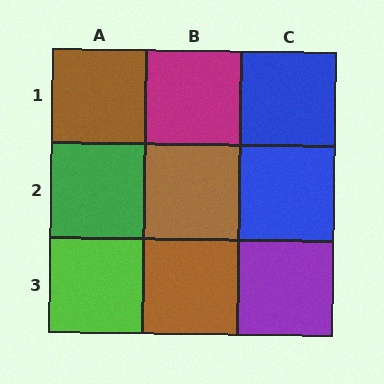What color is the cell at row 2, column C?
Blue.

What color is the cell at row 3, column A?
Lime.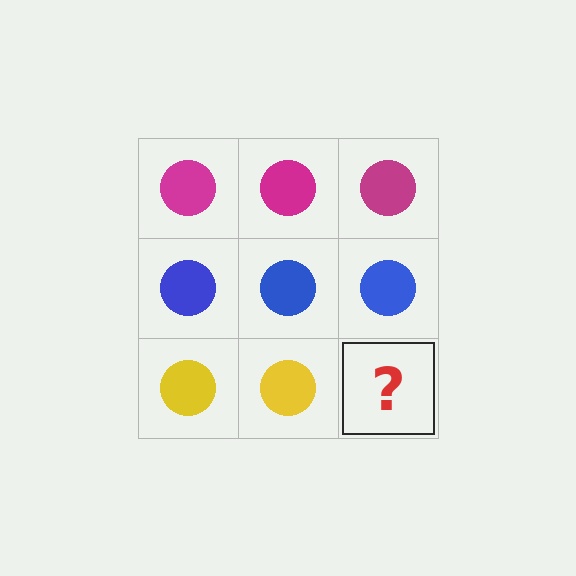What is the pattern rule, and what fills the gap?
The rule is that each row has a consistent color. The gap should be filled with a yellow circle.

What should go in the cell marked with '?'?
The missing cell should contain a yellow circle.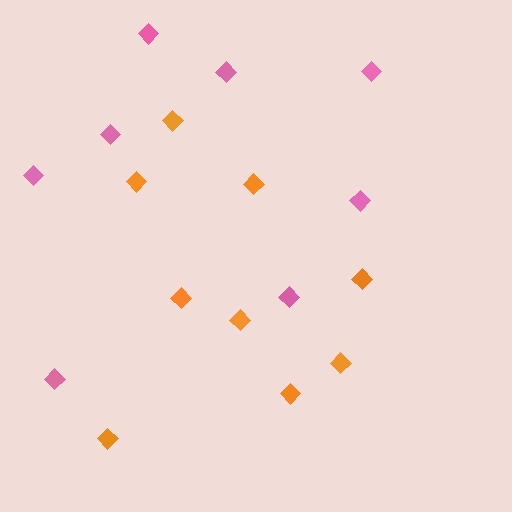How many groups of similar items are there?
There are 2 groups: one group of orange diamonds (9) and one group of pink diamonds (8).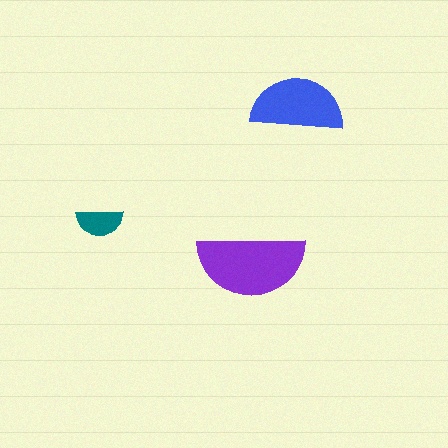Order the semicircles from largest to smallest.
the purple one, the blue one, the teal one.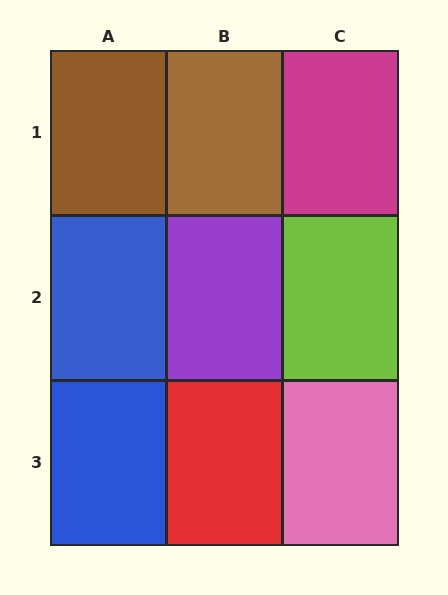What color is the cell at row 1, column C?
Magenta.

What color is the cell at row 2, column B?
Purple.